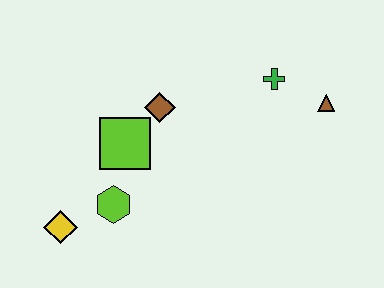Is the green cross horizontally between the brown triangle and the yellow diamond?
Yes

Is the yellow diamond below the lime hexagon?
Yes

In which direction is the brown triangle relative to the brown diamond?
The brown triangle is to the right of the brown diamond.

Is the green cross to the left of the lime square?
No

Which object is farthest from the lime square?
The brown triangle is farthest from the lime square.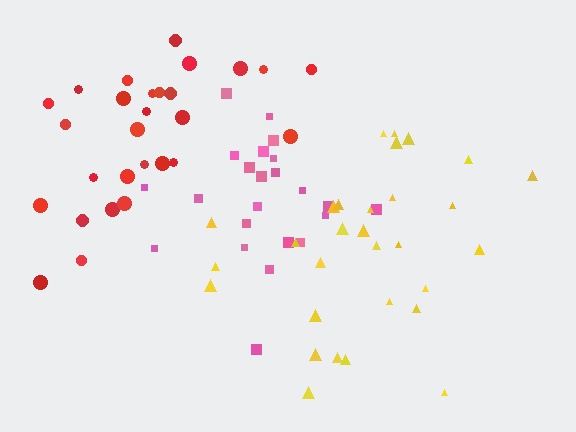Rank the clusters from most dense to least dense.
pink, yellow, red.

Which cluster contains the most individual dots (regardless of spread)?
Yellow (30).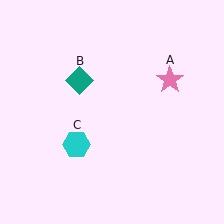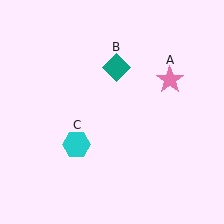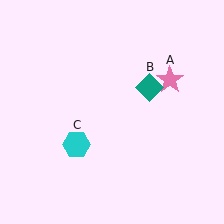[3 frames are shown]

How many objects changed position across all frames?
1 object changed position: teal diamond (object B).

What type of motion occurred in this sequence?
The teal diamond (object B) rotated clockwise around the center of the scene.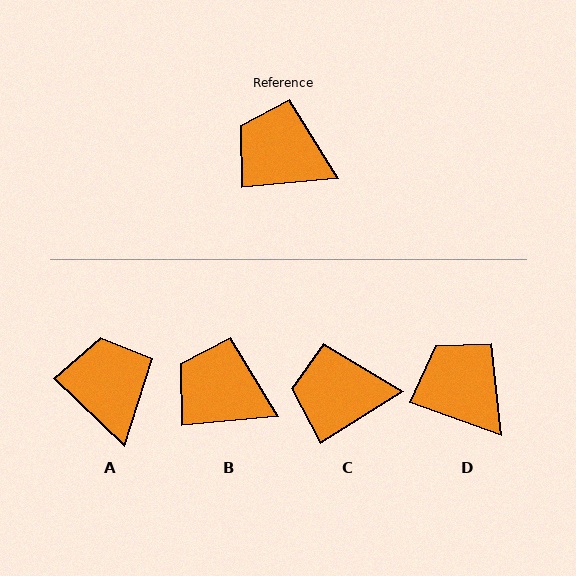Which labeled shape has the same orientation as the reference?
B.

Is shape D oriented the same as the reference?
No, it is off by about 25 degrees.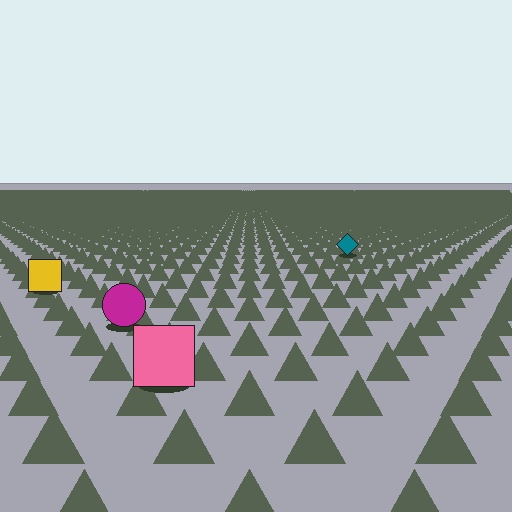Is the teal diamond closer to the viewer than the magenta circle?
No. The magenta circle is closer — you can tell from the texture gradient: the ground texture is coarser near it.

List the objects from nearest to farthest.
From nearest to farthest: the pink square, the magenta circle, the yellow square, the teal diamond.